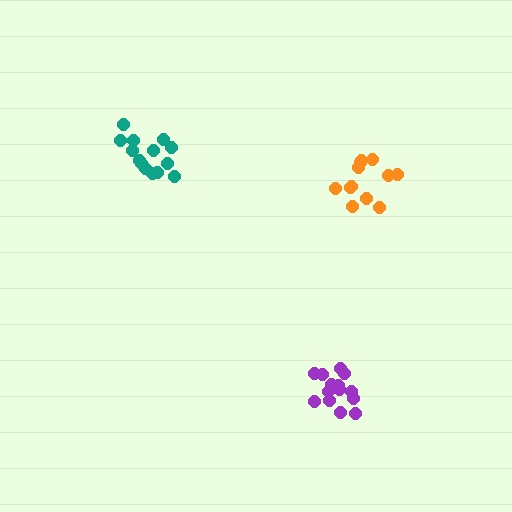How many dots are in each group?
Group 1: 12 dots, Group 2: 14 dots, Group 3: 14 dots (40 total).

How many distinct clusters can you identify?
There are 3 distinct clusters.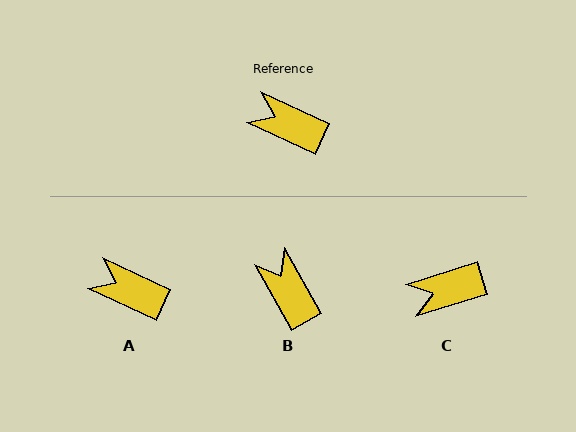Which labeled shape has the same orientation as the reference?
A.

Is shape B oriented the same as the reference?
No, it is off by about 35 degrees.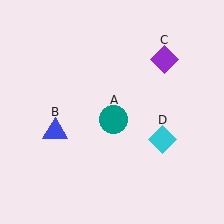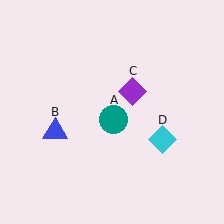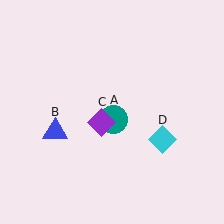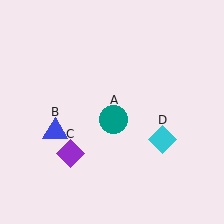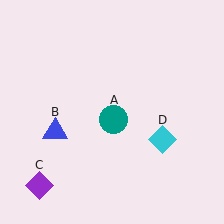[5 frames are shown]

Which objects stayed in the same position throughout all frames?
Teal circle (object A) and blue triangle (object B) and cyan diamond (object D) remained stationary.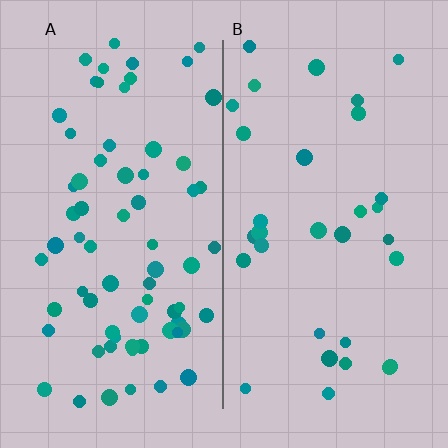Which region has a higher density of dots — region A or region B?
A (the left).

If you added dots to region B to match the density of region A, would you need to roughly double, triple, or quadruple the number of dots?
Approximately double.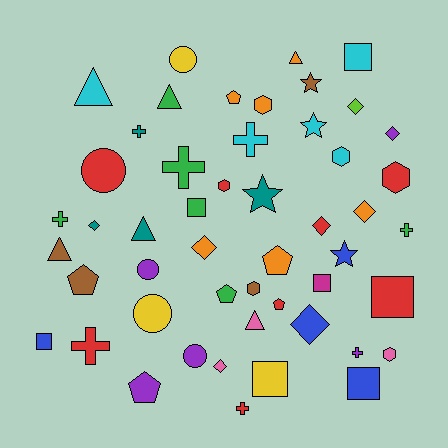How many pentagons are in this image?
There are 6 pentagons.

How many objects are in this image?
There are 50 objects.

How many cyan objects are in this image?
There are 5 cyan objects.